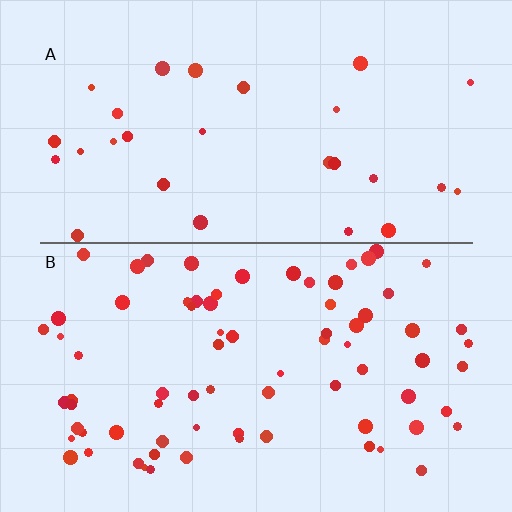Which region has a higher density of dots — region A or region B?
B (the bottom).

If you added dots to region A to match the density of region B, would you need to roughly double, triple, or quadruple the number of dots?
Approximately triple.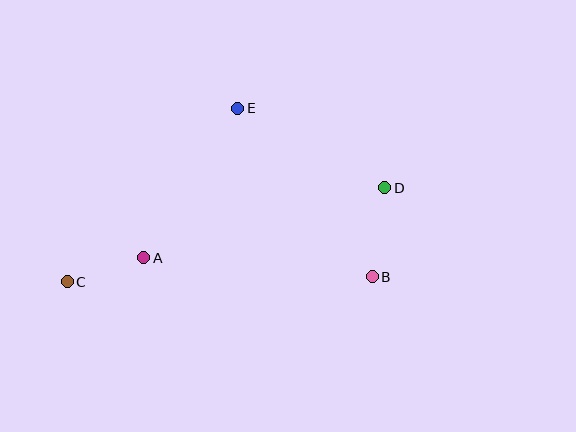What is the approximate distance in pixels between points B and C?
The distance between B and C is approximately 305 pixels.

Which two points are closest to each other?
Points A and C are closest to each other.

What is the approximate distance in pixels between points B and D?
The distance between B and D is approximately 90 pixels.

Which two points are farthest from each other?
Points C and D are farthest from each other.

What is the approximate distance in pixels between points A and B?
The distance between A and B is approximately 230 pixels.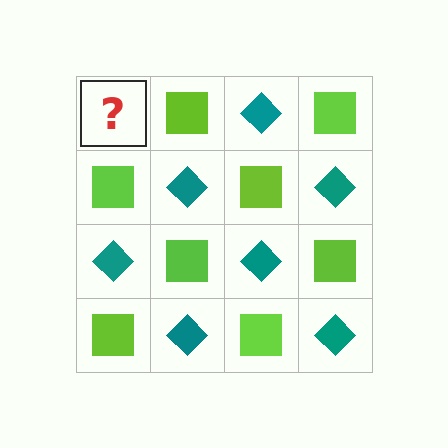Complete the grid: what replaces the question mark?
The question mark should be replaced with a teal diamond.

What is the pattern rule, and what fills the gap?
The rule is that it alternates teal diamond and lime square in a checkerboard pattern. The gap should be filled with a teal diamond.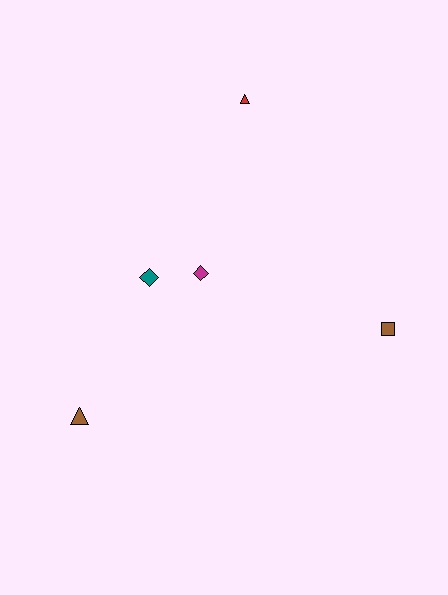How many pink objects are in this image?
There are no pink objects.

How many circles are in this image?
There are no circles.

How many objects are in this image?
There are 5 objects.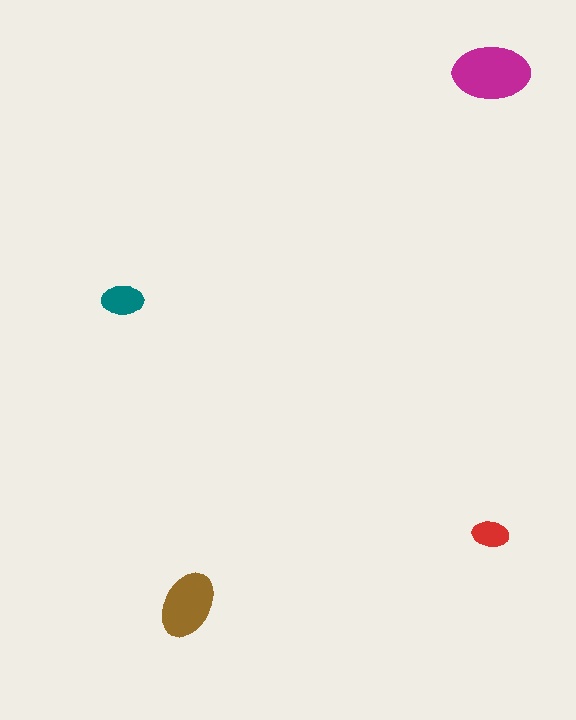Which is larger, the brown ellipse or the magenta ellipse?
The magenta one.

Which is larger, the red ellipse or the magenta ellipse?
The magenta one.